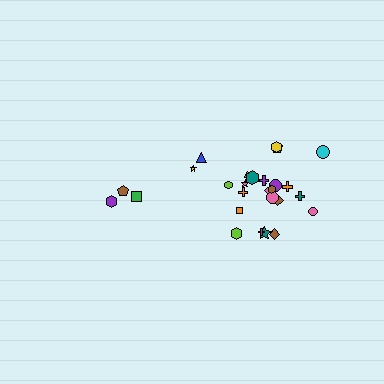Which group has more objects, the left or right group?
The right group.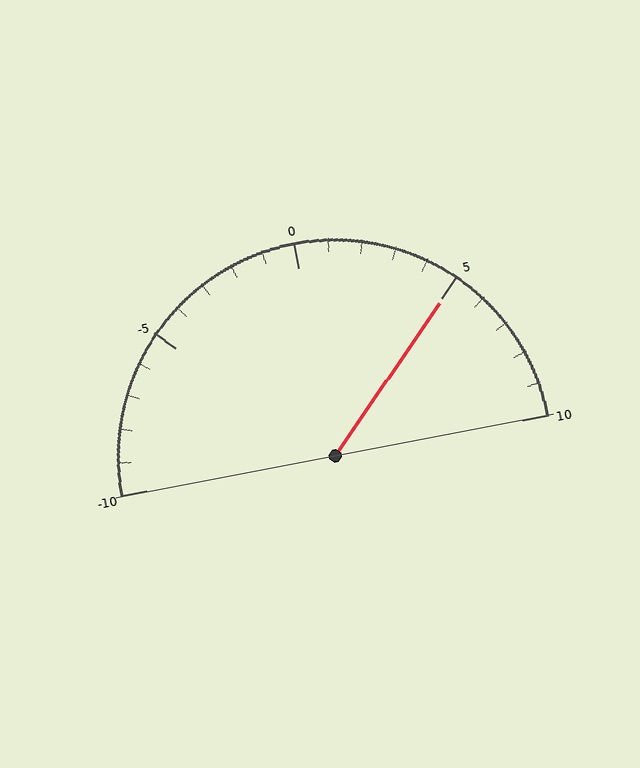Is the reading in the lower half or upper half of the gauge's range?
The reading is in the upper half of the range (-10 to 10).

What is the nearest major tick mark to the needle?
The nearest major tick mark is 5.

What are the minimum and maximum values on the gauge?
The gauge ranges from -10 to 10.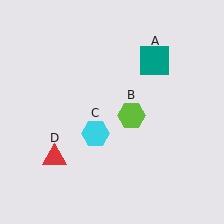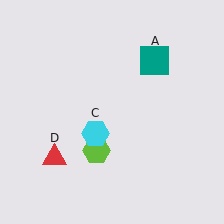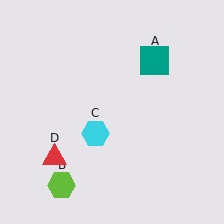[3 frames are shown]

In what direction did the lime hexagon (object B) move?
The lime hexagon (object B) moved down and to the left.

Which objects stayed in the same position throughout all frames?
Teal square (object A) and cyan hexagon (object C) and red triangle (object D) remained stationary.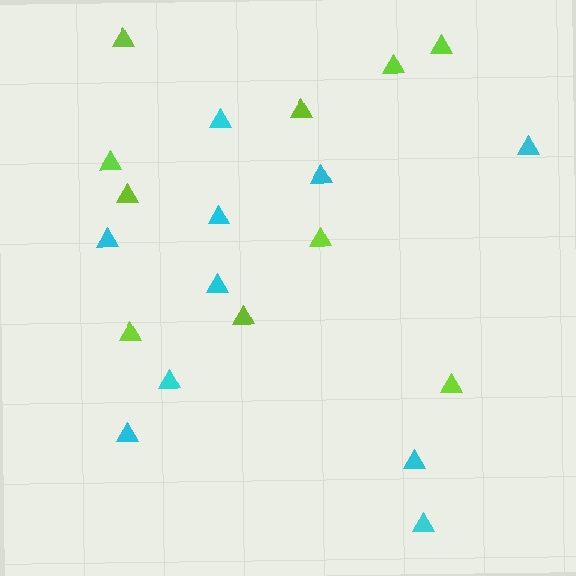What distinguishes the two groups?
There are 2 groups: one group of cyan triangles (10) and one group of lime triangles (10).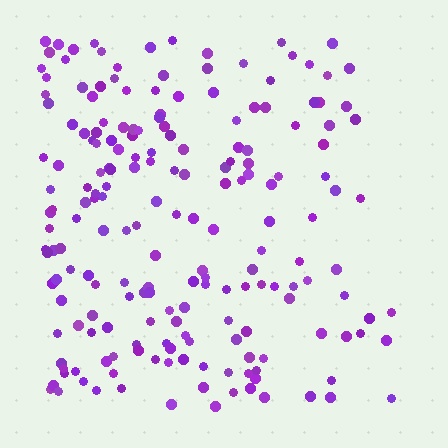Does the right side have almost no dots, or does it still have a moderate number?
Still a moderate number, just noticeably fewer than the left.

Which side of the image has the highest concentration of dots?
The left.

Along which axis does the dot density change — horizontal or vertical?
Horizontal.